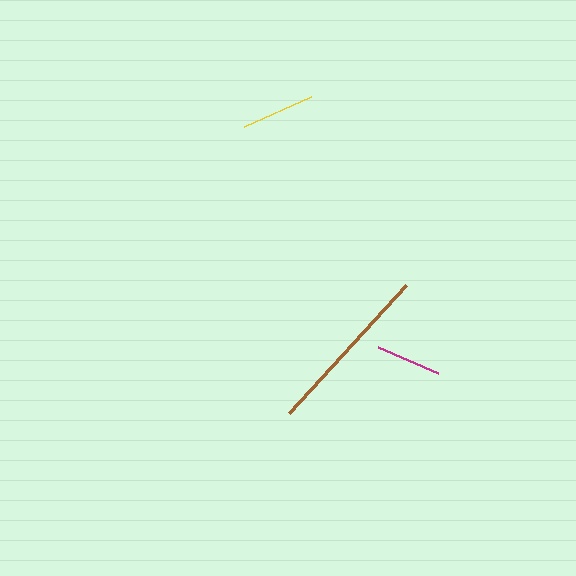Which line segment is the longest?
The brown line is the longest at approximately 173 pixels.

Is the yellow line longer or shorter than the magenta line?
The yellow line is longer than the magenta line.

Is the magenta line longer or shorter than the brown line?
The brown line is longer than the magenta line.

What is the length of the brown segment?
The brown segment is approximately 173 pixels long.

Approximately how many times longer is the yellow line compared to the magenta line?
The yellow line is approximately 1.1 times the length of the magenta line.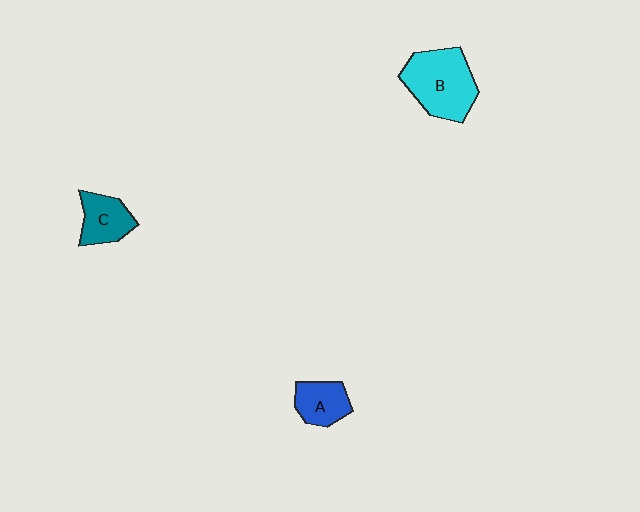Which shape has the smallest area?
Shape A (blue).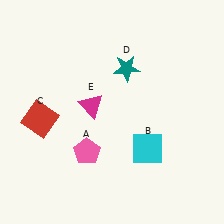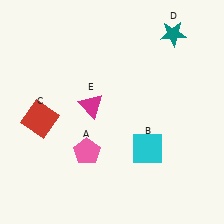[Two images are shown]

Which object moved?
The teal star (D) moved right.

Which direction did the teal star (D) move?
The teal star (D) moved right.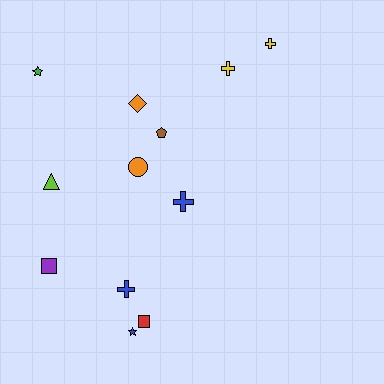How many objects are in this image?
There are 12 objects.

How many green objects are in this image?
There is 1 green object.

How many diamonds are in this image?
There is 1 diamond.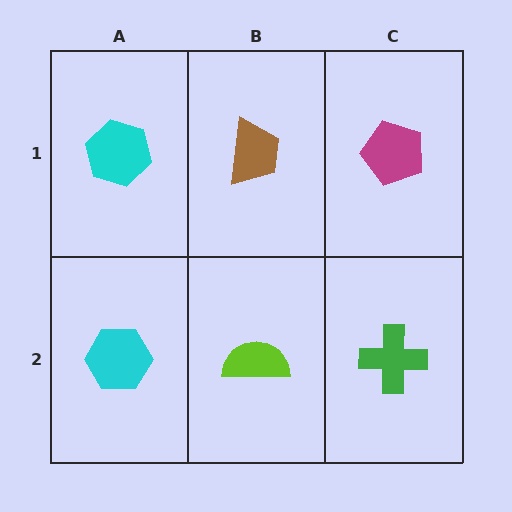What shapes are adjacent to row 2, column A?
A cyan hexagon (row 1, column A), a lime semicircle (row 2, column B).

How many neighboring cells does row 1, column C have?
2.